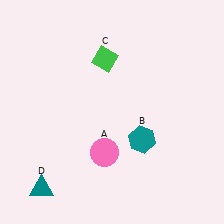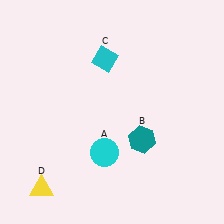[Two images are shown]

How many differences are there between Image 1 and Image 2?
There are 3 differences between the two images.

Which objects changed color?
A changed from pink to cyan. C changed from green to cyan. D changed from teal to yellow.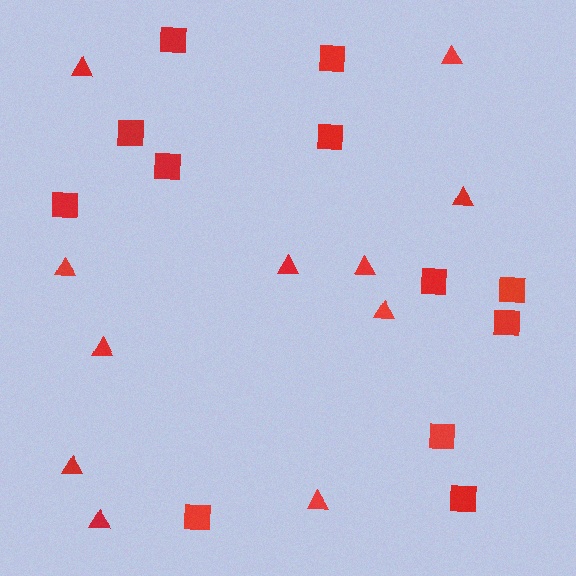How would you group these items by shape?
There are 2 groups: one group of triangles (11) and one group of squares (12).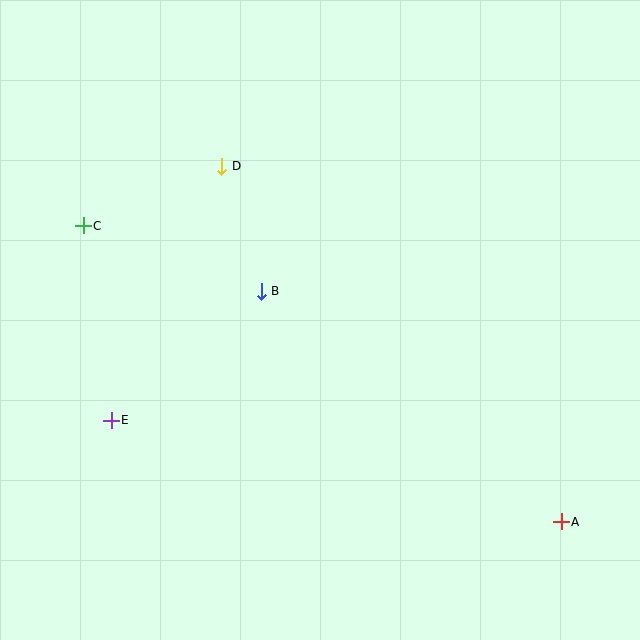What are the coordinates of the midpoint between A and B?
The midpoint between A and B is at (411, 406).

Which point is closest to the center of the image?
Point B at (261, 291) is closest to the center.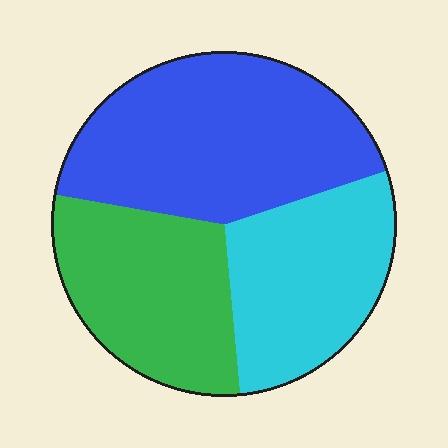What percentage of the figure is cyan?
Cyan covers 28% of the figure.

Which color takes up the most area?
Blue, at roughly 40%.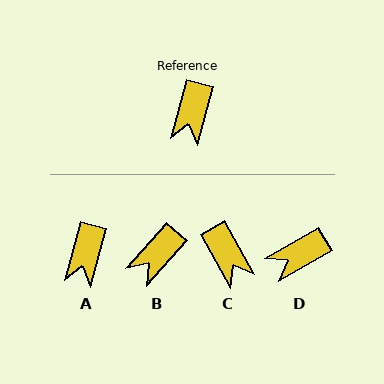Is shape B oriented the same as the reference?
No, it is off by about 26 degrees.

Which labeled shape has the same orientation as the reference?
A.